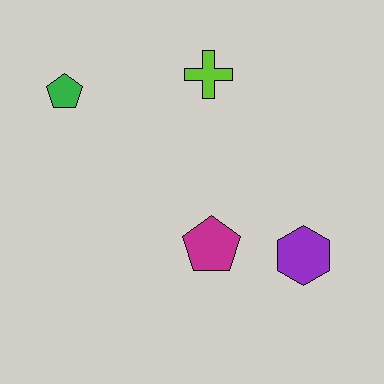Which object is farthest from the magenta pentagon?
The green pentagon is farthest from the magenta pentagon.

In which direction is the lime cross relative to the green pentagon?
The lime cross is to the right of the green pentagon.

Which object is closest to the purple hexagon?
The magenta pentagon is closest to the purple hexagon.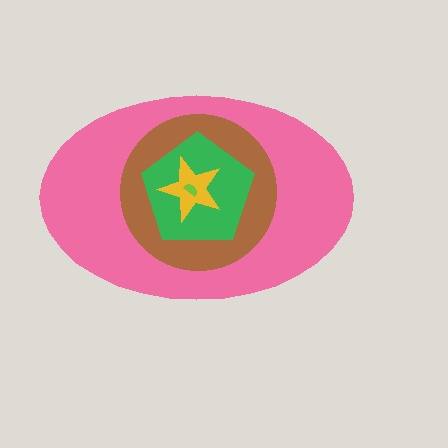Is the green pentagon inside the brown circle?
Yes.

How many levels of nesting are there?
5.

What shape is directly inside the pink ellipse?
The brown circle.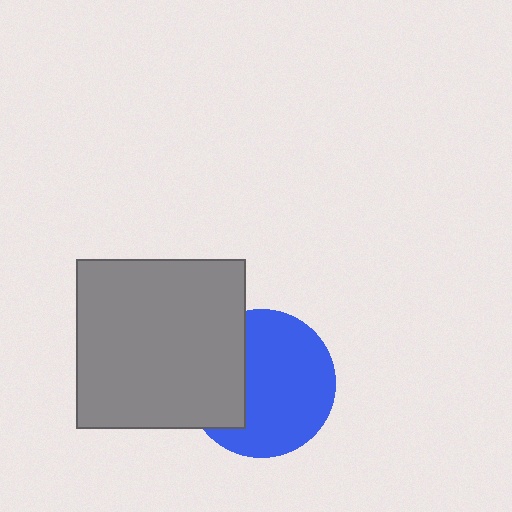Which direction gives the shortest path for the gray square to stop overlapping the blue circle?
Moving left gives the shortest separation.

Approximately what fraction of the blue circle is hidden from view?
Roughly 32% of the blue circle is hidden behind the gray square.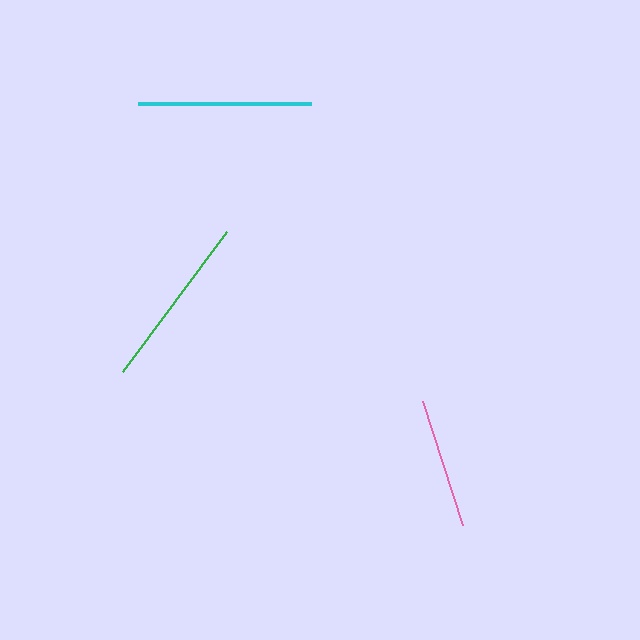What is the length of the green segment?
The green segment is approximately 174 pixels long.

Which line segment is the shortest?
The pink line is the shortest at approximately 130 pixels.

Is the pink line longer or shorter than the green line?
The green line is longer than the pink line.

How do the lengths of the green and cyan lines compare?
The green and cyan lines are approximately the same length.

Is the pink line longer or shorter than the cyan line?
The cyan line is longer than the pink line.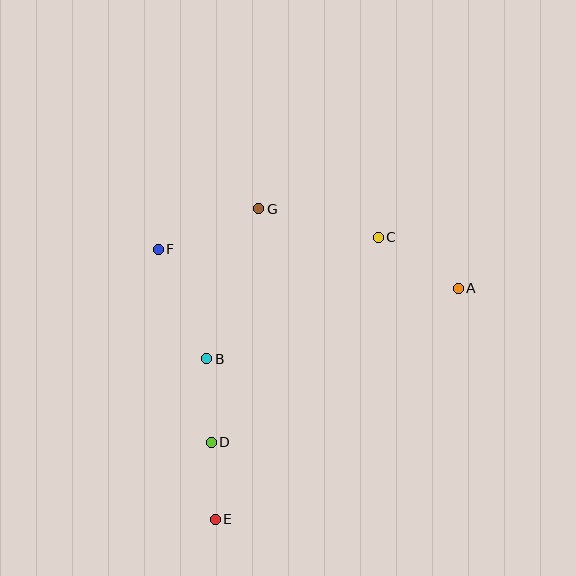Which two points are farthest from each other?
Points A and E are farthest from each other.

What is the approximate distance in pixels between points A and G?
The distance between A and G is approximately 215 pixels.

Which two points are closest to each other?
Points D and E are closest to each other.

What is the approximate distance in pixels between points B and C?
The distance between B and C is approximately 211 pixels.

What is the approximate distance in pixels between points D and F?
The distance between D and F is approximately 200 pixels.